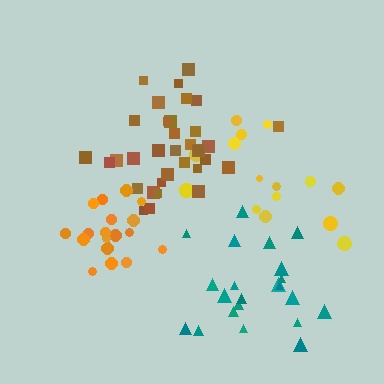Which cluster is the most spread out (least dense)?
Yellow.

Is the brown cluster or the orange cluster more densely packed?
Brown.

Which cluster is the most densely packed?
Brown.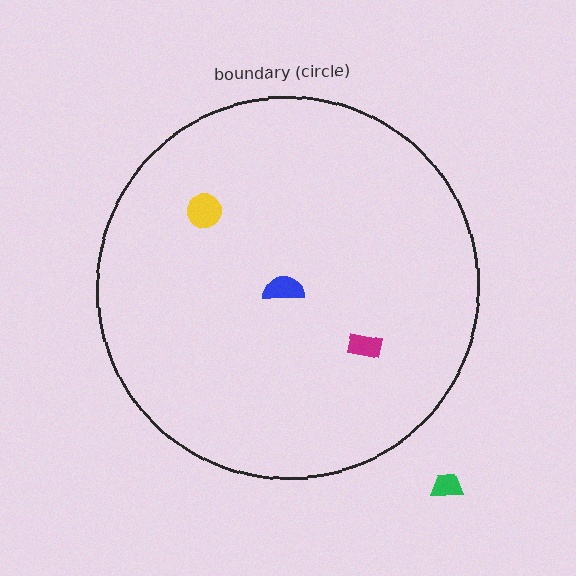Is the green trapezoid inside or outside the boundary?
Outside.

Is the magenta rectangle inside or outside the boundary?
Inside.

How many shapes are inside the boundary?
3 inside, 1 outside.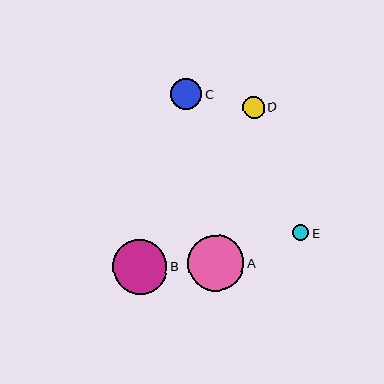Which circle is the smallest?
Circle E is the smallest with a size of approximately 16 pixels.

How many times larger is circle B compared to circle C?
Circle B is approximately 1.7 times the size of circle C.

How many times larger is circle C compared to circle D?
Circle C is approximately 1.5 times the size of circle D.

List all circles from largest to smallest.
From largest to smallest: A, B, C, D, E.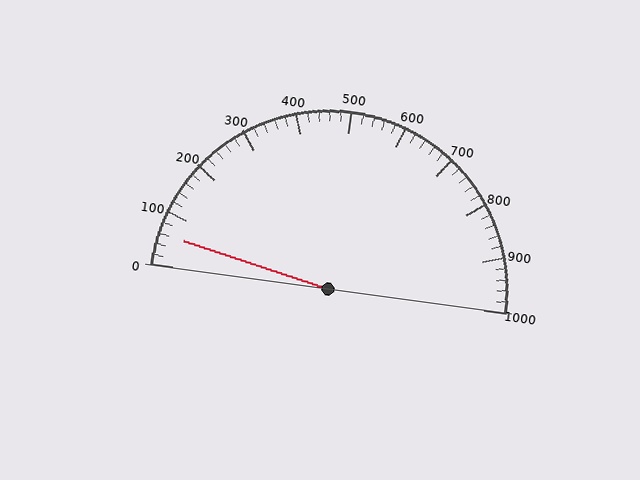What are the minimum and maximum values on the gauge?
The gauge ranges from 0 to 1000.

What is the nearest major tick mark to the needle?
The nearest major tick mark is 100.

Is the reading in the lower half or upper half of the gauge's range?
The reading is in the lower half of the range (0 to 1000).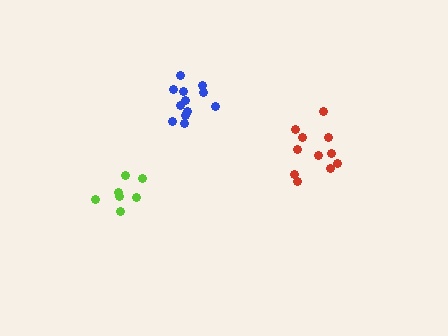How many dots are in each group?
Group 1: 7 dots, Group 2: 11 dots, Group 3: 12 dots (30 total).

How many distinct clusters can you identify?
There are 3 distinct clusters.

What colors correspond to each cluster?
The clusters are colored: lime, red, blue.